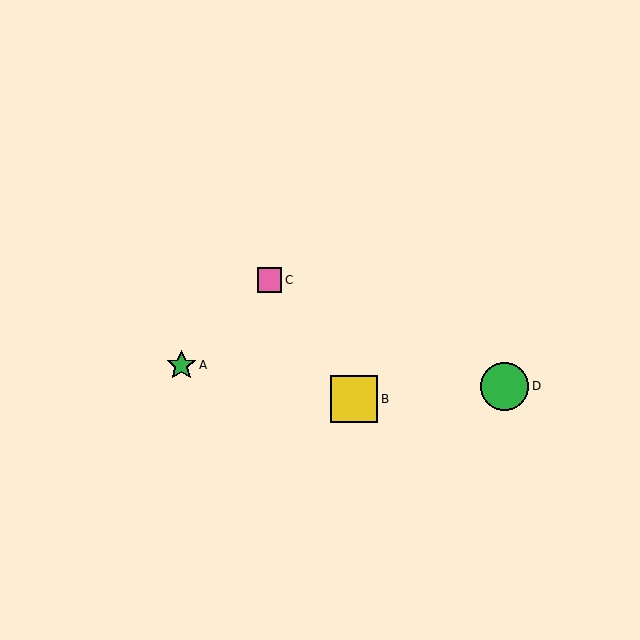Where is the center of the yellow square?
The center of the yellow square is at (354, 399).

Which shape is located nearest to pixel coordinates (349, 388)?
The yellow square (labeled B) at (354, 399) is nearest to that location.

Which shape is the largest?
The green circle (labeled D) is the largest.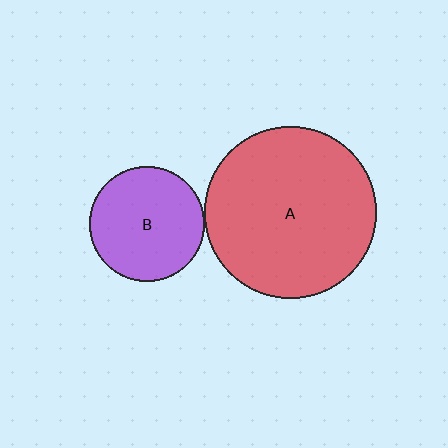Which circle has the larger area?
Circle A (red).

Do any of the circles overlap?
No, none of the circles overlap.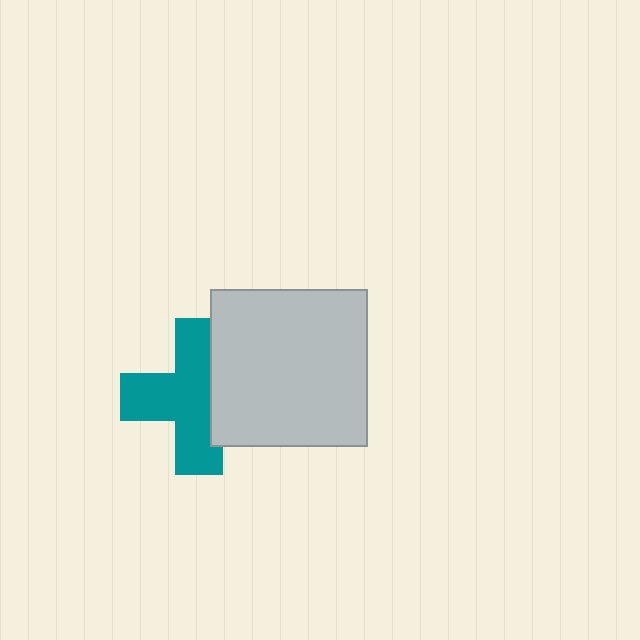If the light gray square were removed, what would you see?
You would see the complete teal cross.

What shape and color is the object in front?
The object in front is a light gray square.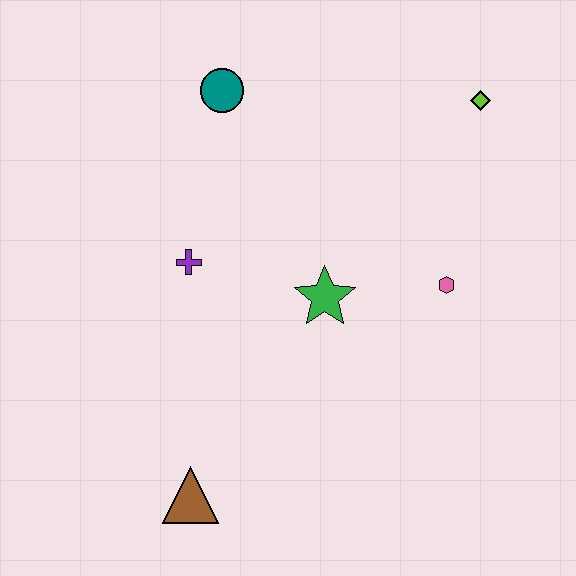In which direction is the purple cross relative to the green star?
The purple cross is to the left of the green star.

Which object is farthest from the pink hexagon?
The brown triangle is farthest from the pink hexagon.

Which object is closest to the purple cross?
The green star is closest to the purple cross.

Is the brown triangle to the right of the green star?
No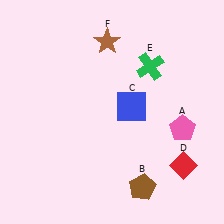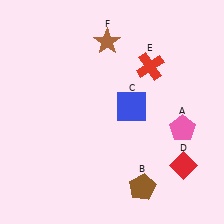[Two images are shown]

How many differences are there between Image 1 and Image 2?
There is 1 difference between the two images.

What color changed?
The cross (E) changed from green in Image 1 to red in Image 2.